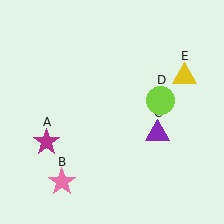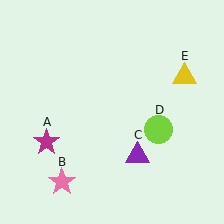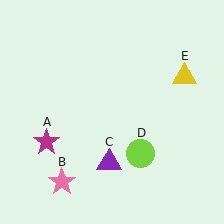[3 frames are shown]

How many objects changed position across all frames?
2 objects changed position: purple triangle (object C), lime circle (object D).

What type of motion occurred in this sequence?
The purple triangle (object C), lime circle (object D) rotated clockwise around the center of the scene.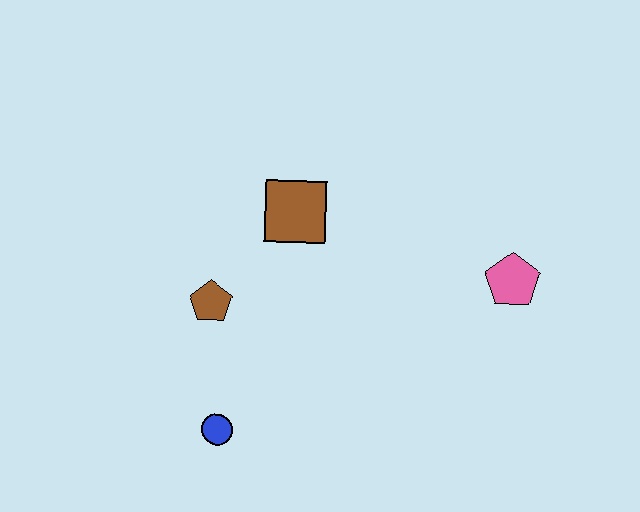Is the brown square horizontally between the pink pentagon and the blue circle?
Yes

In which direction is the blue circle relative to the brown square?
The blue circle is below the brown square.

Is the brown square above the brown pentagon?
Yes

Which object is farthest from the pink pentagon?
The blue circle is farthest from the pink pentagon.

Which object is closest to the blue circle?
The brown pentagon is closest to the blue circle.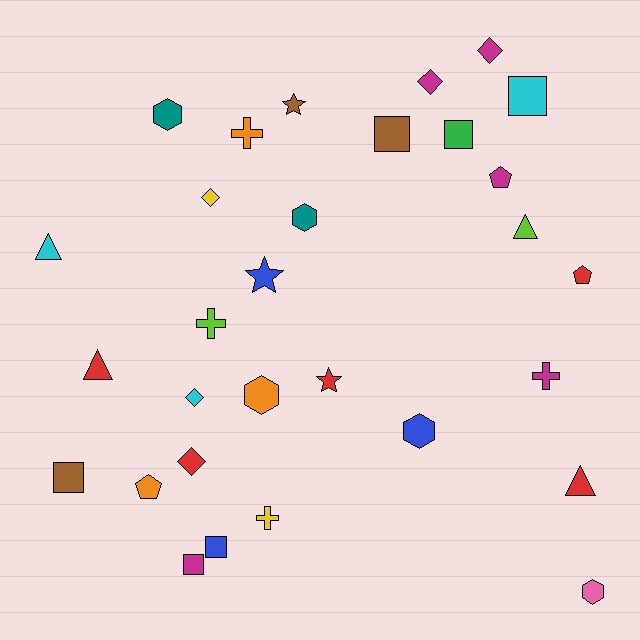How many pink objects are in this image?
There is 1 pink object.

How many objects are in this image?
There are 30 objects.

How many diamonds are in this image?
There are 5 diamonds.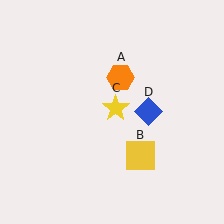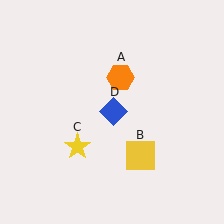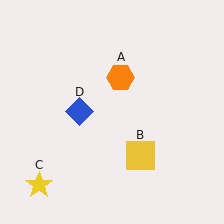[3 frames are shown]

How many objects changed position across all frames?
2 objects changed position: yellow star (object C), blue diamond (object D).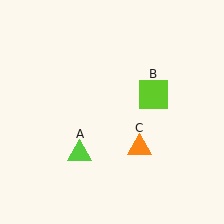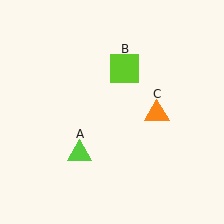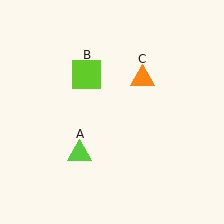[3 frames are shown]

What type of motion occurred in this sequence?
The lime square (object B), orange triangle (object C) rotated counterclockwise around the center of the scene.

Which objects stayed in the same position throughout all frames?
Lime triangle (object A) remained stationary.